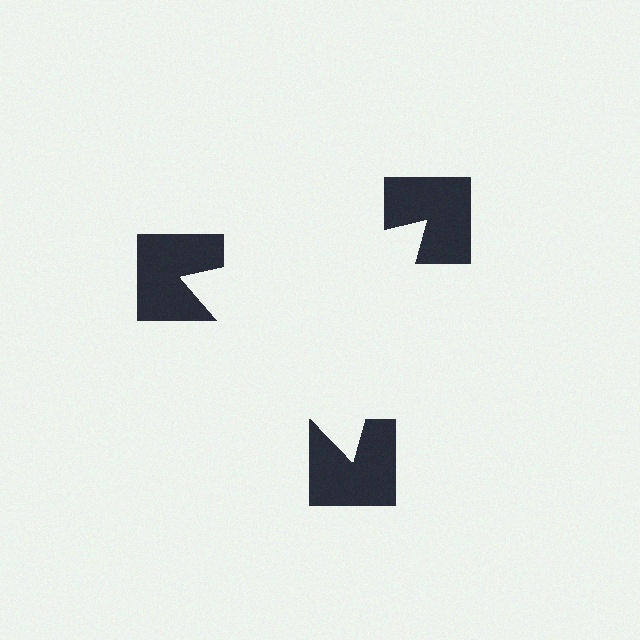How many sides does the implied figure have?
3 sides.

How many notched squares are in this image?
There are 3 — one at each vertex of the illusory triangle.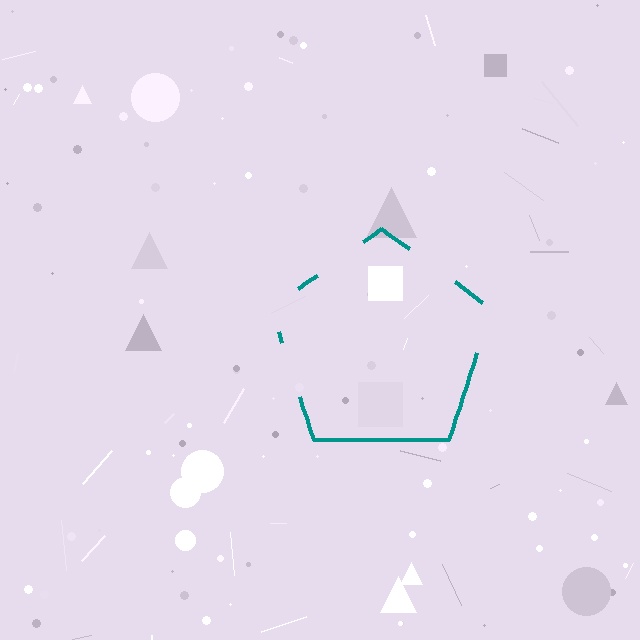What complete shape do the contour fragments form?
The contour fragments form a pentagon.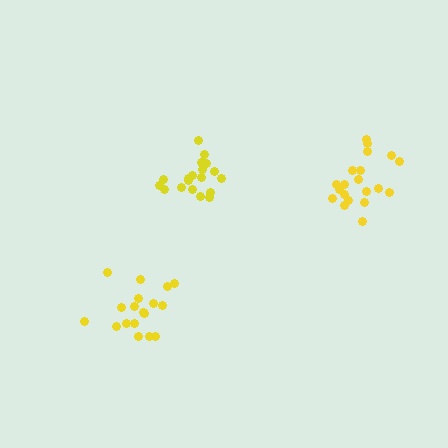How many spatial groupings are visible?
There are 3 spatial groupings.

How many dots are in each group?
Group 1: 20 dots, Group 2: 18 dots, Group 3: 20 dots (58 total).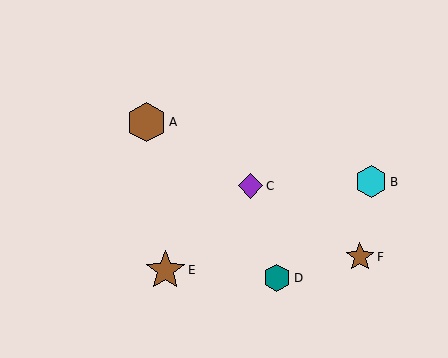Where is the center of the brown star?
The center of the brown star is at (360, 257).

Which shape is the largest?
The brown star (labeled E) is the largest.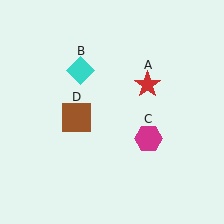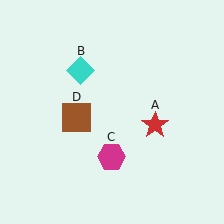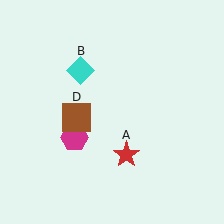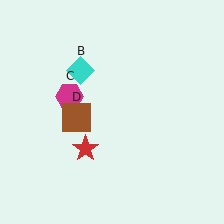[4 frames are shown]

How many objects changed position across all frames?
2 objects changed position: red star (object A), magenta hexagon (object C).